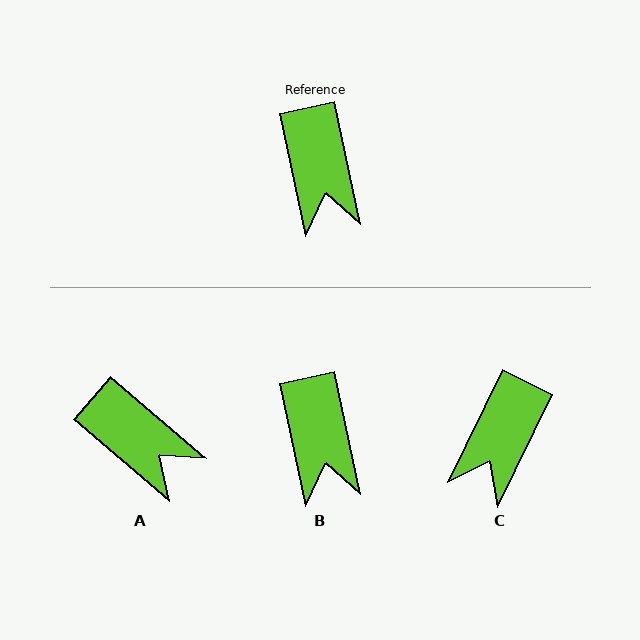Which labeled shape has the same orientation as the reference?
B.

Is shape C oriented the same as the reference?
No, it is off by about 38 degrees.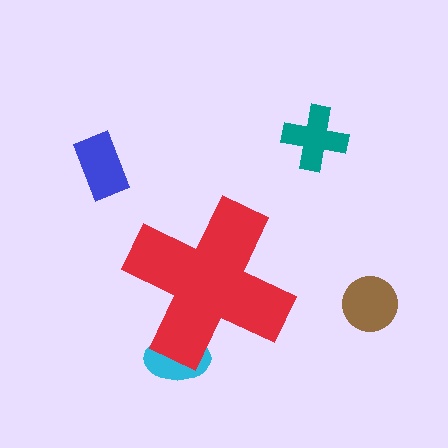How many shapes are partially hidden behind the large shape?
1 shape is partially hidden.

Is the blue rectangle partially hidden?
No, the blue rectangle is fully visible.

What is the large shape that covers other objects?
A red cross.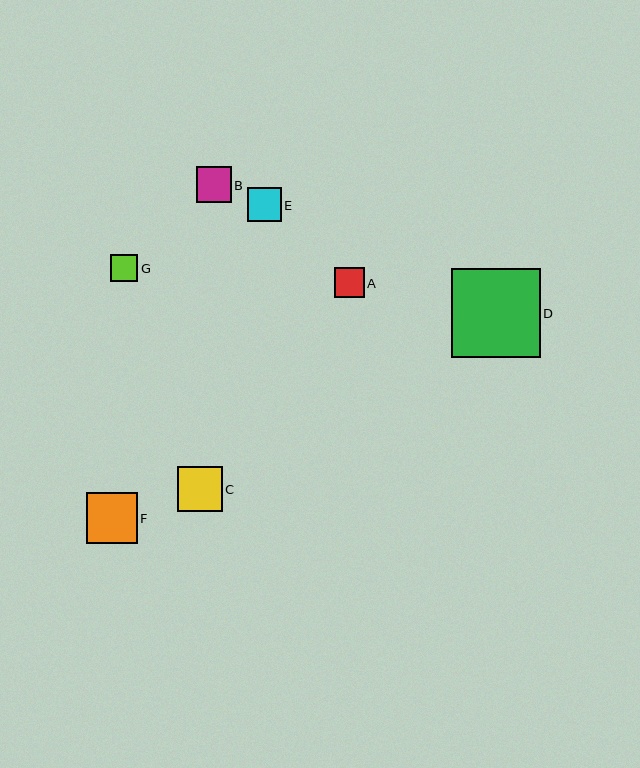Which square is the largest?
Square D is the largest with a size of approximately 89 pixels.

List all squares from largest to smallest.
From largest to smallest: D, F, C, B, E, A, G.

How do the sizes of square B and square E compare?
Square B and square E are approximately the same size.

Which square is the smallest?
Square G is the smallest with a size of approximately 27 pixels.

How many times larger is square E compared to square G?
Square E is approximately 1.3 times the size of square G.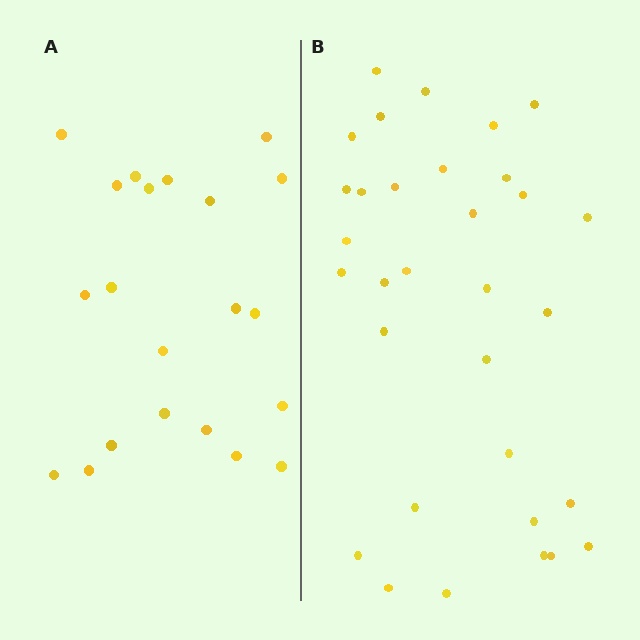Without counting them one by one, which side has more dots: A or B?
Region B (the right region) has more dots.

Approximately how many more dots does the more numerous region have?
Region B has roughly 12 or so more dots than region A.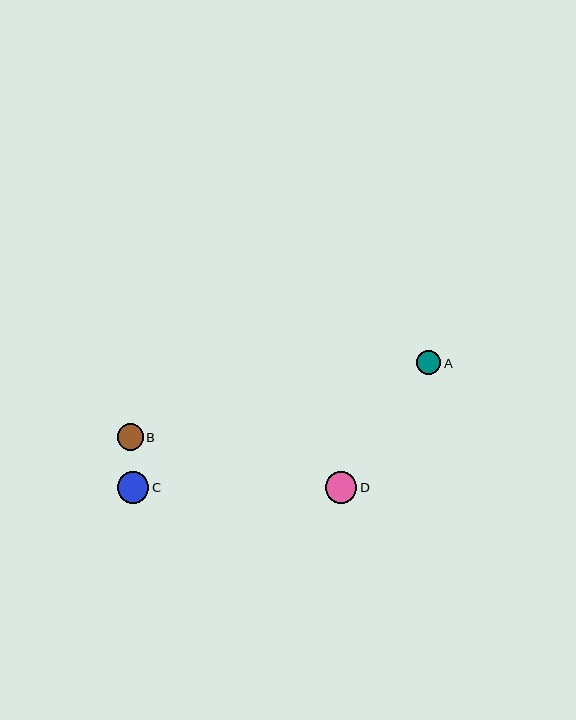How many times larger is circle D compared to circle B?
Circle D is approximately 1.2 times the size of circle B.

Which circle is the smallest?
Circle A is the smallest with a size of approximately 24 pixels.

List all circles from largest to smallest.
From largest to smallest: C, D, B, A.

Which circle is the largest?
Circle C is the largest with a size of approximately 31 pixels.